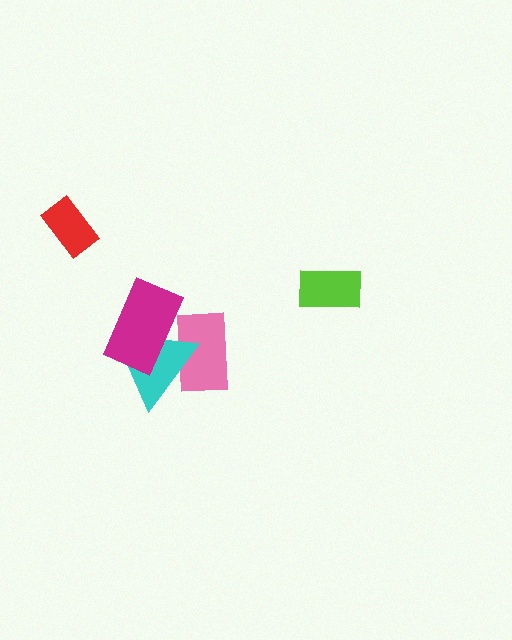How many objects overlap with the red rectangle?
0 objects overlap with the red rectangle.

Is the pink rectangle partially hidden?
Yes, it is partially covered by another shape.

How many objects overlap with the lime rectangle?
0 objects overlap with the lime rectangle.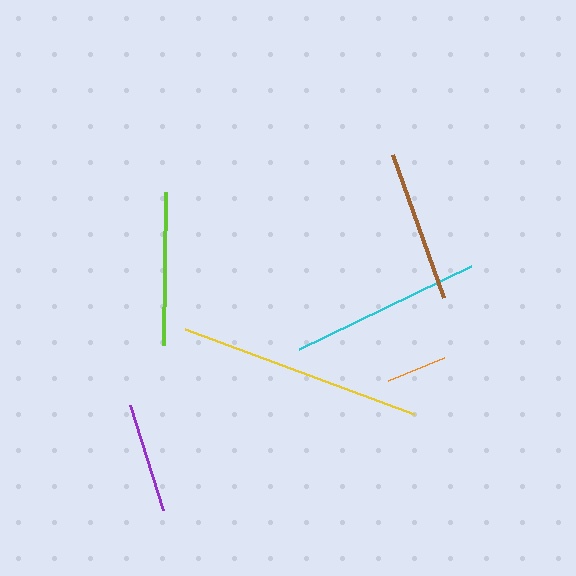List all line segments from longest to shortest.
From longest to shortest: yellow, cyan, lime, brown, purple, orange.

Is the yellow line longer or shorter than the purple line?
The yellow line is longer than the purple line.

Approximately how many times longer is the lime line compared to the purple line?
The lime line is approximately 1.4 times the length of the purple line.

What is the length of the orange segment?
The orange segment is approximately 61 pixels long.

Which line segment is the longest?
The yellow line is the longest at approximately 244 pixels.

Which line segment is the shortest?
The orange line is the shortest at approximately 61 pixels.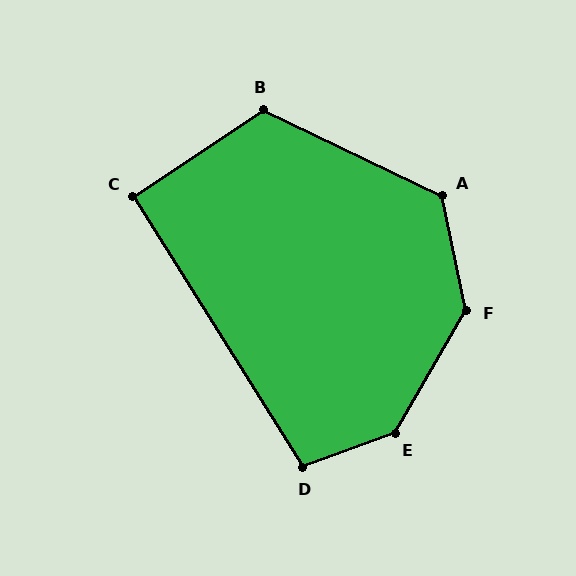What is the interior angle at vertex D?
Approximately 102 degrees (obtuse).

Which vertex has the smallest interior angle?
C, at approximately 92 degrees.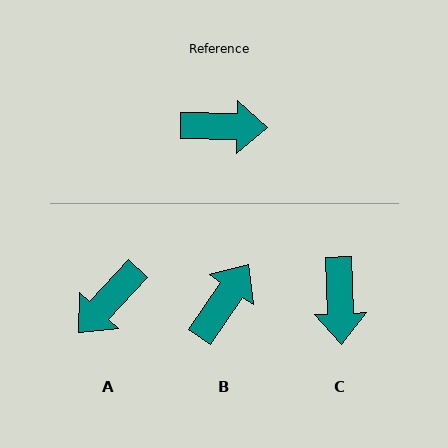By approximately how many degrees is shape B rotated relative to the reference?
Approximately 57 degrees counter-clockwise.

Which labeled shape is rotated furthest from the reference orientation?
A, about 132 degrees away.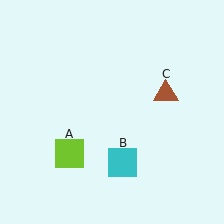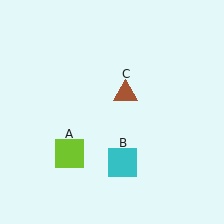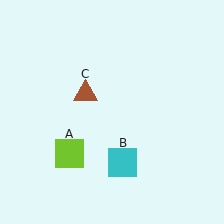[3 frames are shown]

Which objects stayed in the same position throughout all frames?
Lime square (object A) and cyan square (object B) remained stationary.